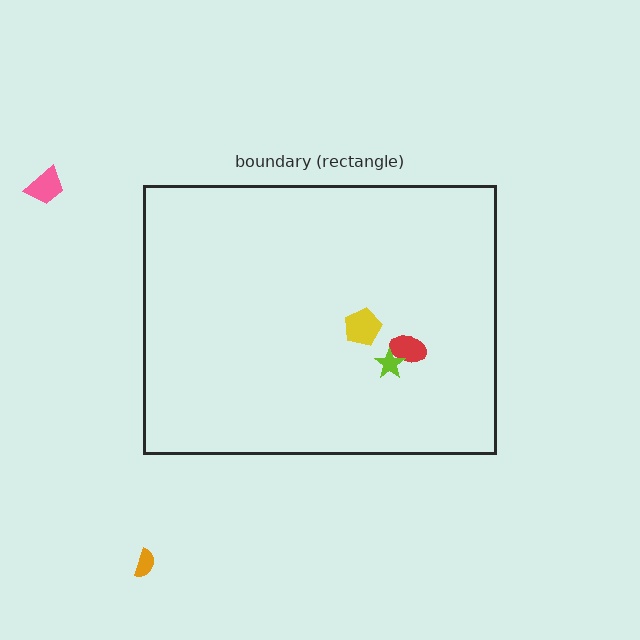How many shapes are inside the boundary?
3 inside, 2 outside.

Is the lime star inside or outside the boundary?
Inside.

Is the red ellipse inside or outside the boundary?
Inside.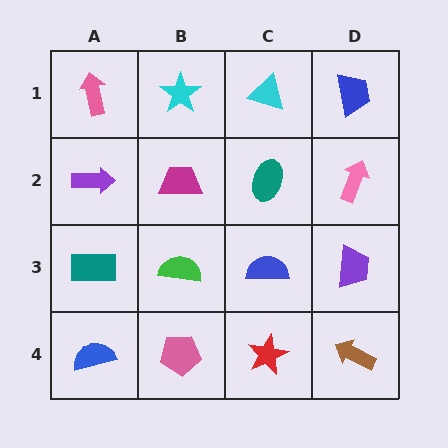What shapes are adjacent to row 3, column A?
A purple arrow (row 2, column A), a blue semicircle (row 4, column A), a green semicircle (row 3, column B).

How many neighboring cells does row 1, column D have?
2.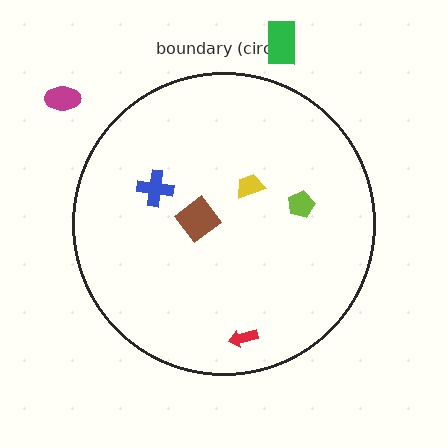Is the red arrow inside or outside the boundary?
Inside.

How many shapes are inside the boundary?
5 inside, 2 outside.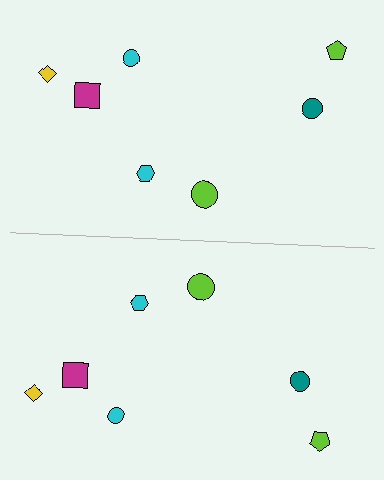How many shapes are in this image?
There are 14 shapes in this image.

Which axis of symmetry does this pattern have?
The pattern has a horizontal axis of symmetry running through the center of the image.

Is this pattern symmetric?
Yes, this pattern has bilateral (reflection) symmetry.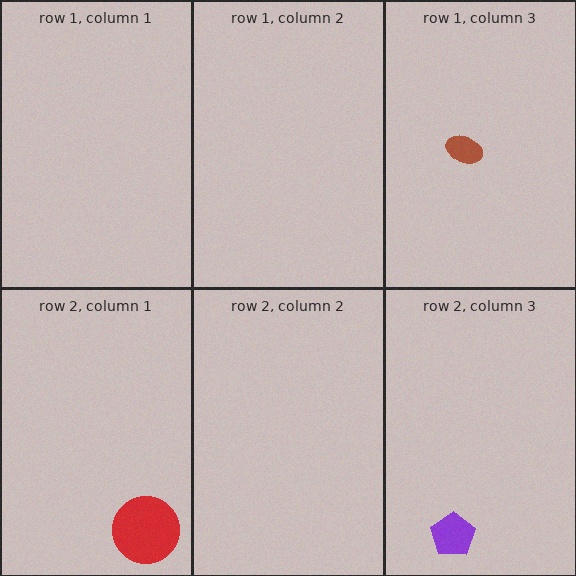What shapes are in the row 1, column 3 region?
The brown ellipse.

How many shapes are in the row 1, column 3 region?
1.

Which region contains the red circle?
The row 2, column 1 region.